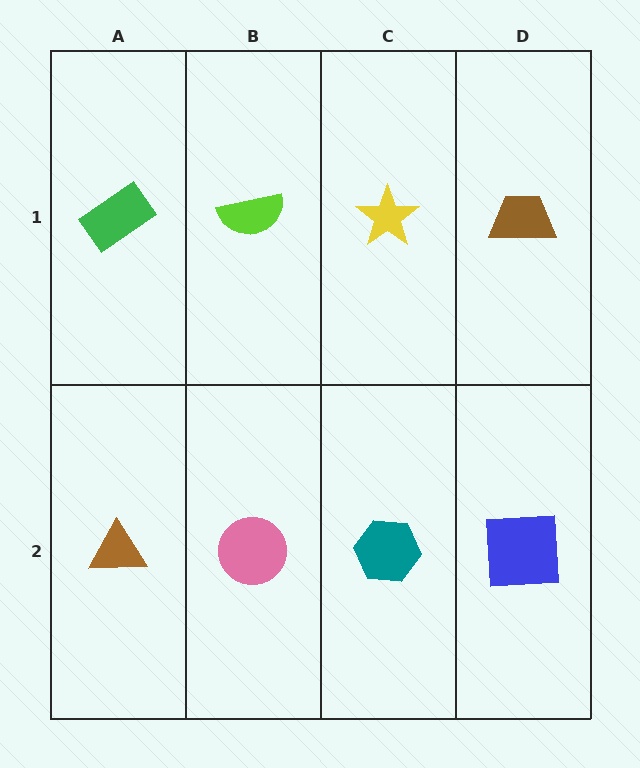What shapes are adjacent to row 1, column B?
A pink circle (row 2, column B), a green rectangle (row 1, column A), a yellow star (row 1, column C).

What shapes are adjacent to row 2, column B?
A lime semicircle (row 1, column B), a brown triangle (row 2, column A), a teal hexagon (row 2, column C).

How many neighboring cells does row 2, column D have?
2.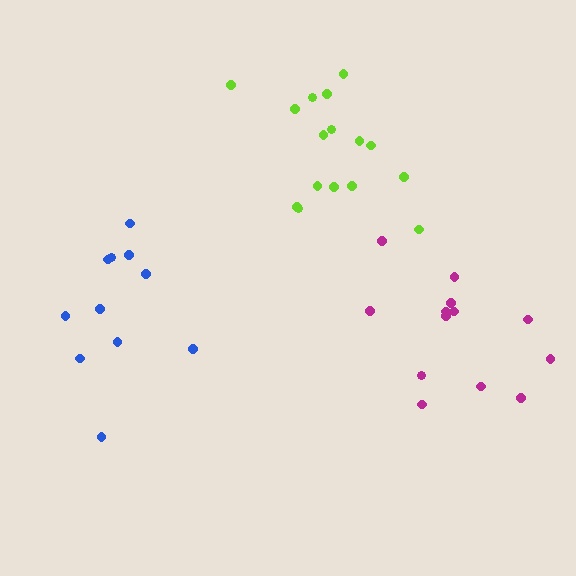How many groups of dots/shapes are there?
There are 3 groups.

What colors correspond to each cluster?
The clusters are colored: lime, blue, magenta.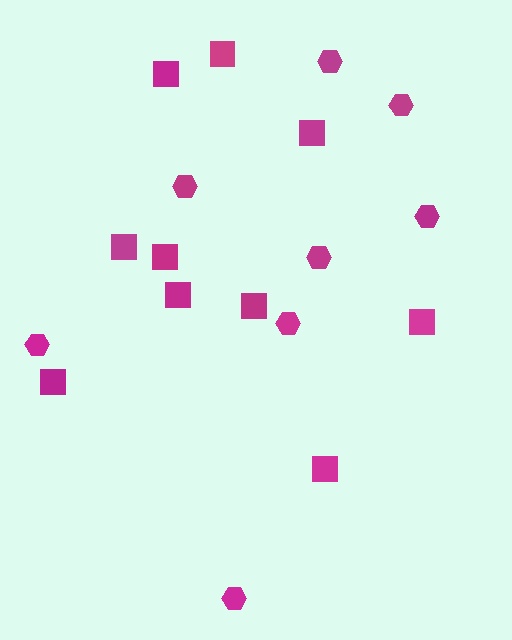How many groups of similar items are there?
There are 2 groups: one group of squares (10) and one group of hexagons (8).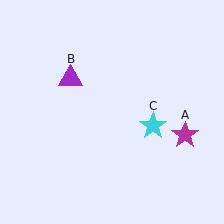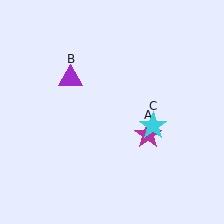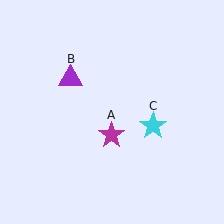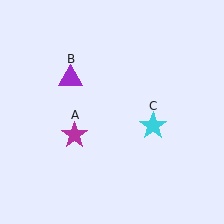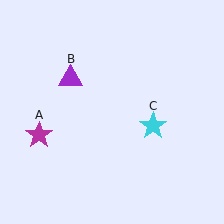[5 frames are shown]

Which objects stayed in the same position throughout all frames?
Purple triangle (object B) and cyan star (object C) remained stationary.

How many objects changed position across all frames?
1 object changed position: magenta star (object A).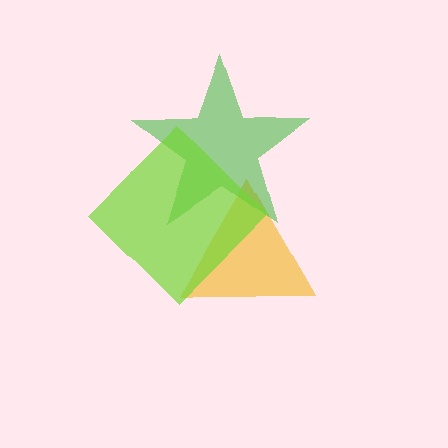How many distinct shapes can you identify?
There are 3 distinct shapes: a yellow triangle, a green star, a lime diamond.